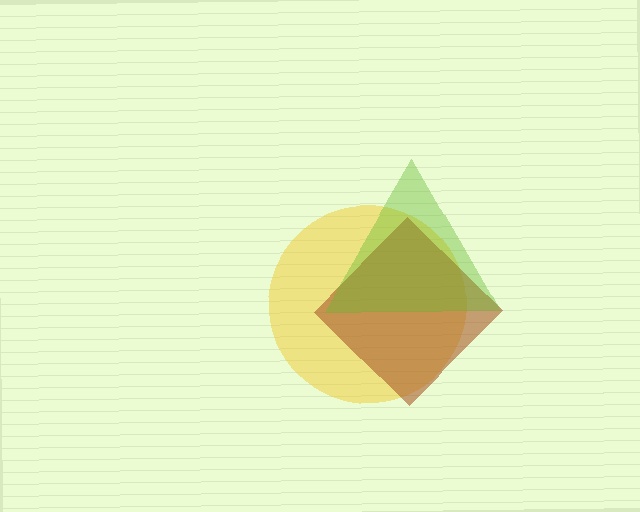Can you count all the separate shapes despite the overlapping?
Yes, there are 3 separate shapes.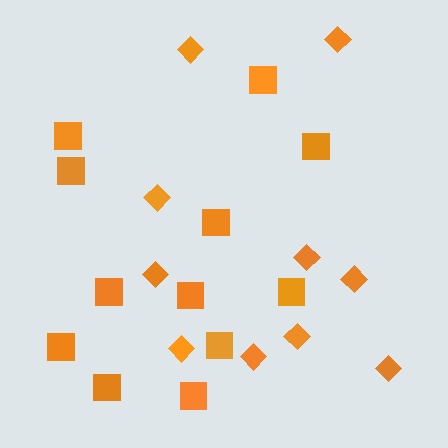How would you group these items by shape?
There are 2 groups: one group of diamonds (10) and one group of squares (12).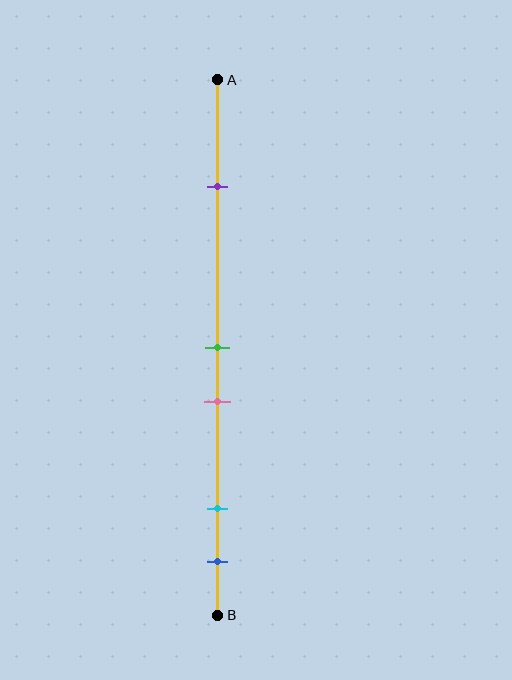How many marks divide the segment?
There are 5 marks dividing the segment.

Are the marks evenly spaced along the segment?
No, the marks are not evenly spaced.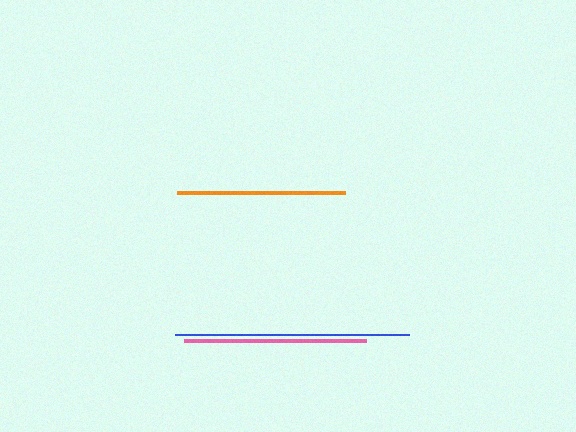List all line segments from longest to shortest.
From longest to shortest: blue, pink, orange.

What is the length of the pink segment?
The pink segment is approximately 183 pixels long.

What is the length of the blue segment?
The blue segment is approximately 234 pixels long.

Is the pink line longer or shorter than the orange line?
The pink line is longer than the orange line.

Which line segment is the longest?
The blue line is the longest at approximately 234 pixels.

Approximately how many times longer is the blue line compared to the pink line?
The blue line is approximately 1.3 times the length of the pink line.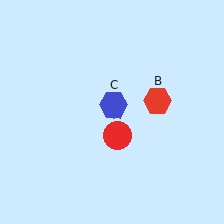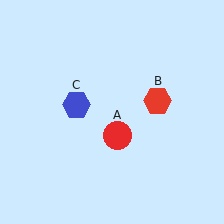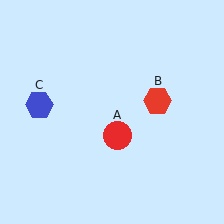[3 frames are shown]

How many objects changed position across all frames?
1 object changed position: blue hexagon (object C).